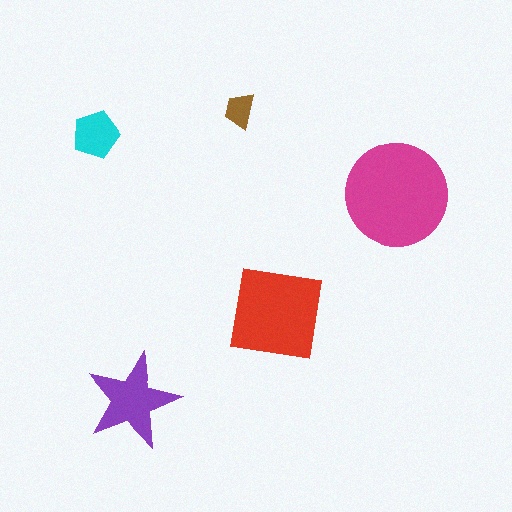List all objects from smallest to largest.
The brown trapezoid, the cyan pentagon, the purple star, the red square, the magenta circle.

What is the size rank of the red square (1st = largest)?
2nd.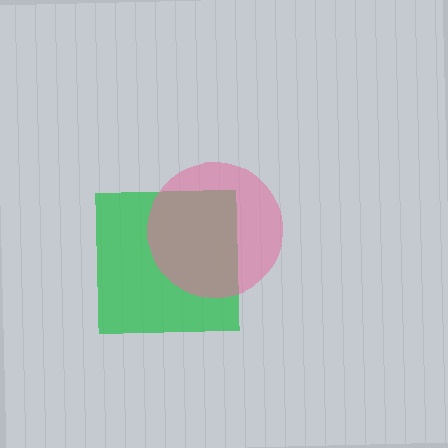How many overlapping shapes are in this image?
There are 2 overlapping shapes in the image.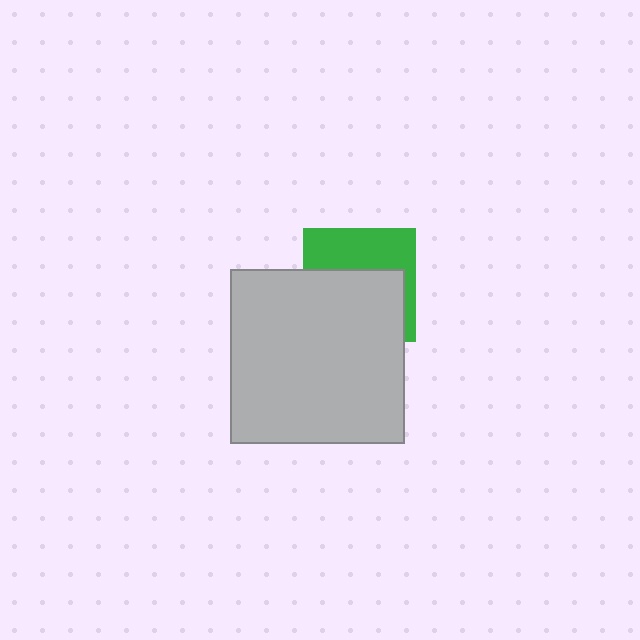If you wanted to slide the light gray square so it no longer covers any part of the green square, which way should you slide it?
Slide it down — that is the most direct way to separate the two shapes.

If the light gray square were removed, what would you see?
You would see the complete green square.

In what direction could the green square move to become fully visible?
The green square could move up. That would shift it out from behind the light gray square entirely.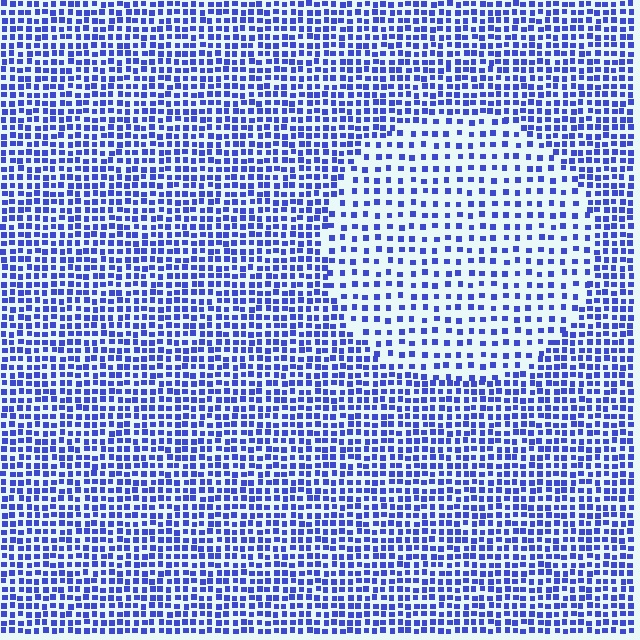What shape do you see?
I see a circle.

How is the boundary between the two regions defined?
The boundary is defined by a change in element density (approximately 2.0x ratio). All elements are the same color, size, and shape.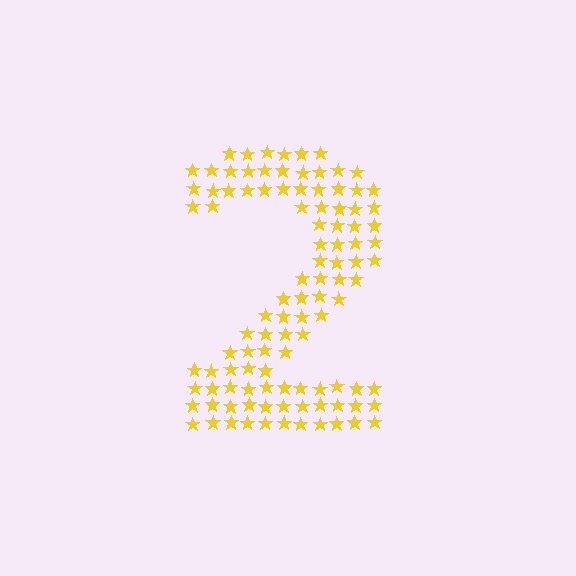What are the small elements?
The small elements are stars.